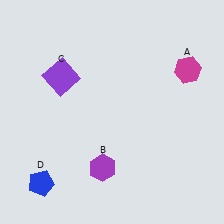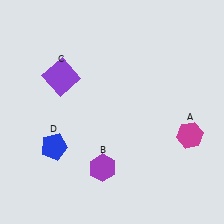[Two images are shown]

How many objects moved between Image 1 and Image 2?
2 objects moved between the two images.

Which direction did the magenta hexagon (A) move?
The magenta hexagon (A) moved down.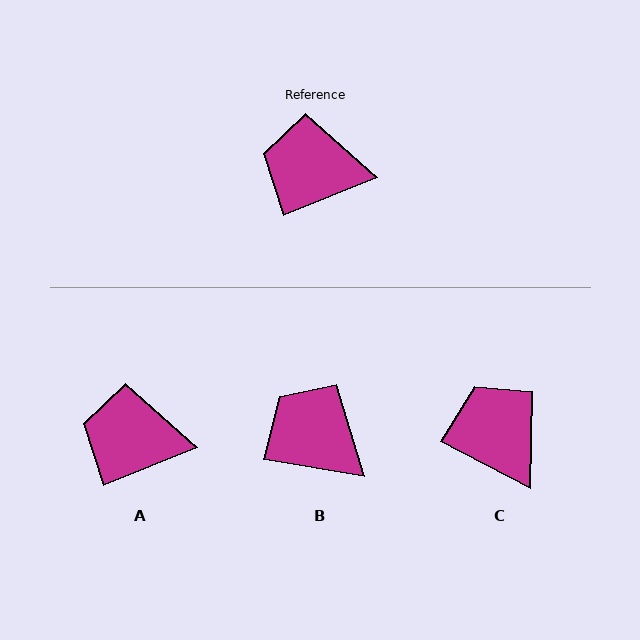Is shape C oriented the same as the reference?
No, it is off by about 50 degrees.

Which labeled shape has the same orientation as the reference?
A.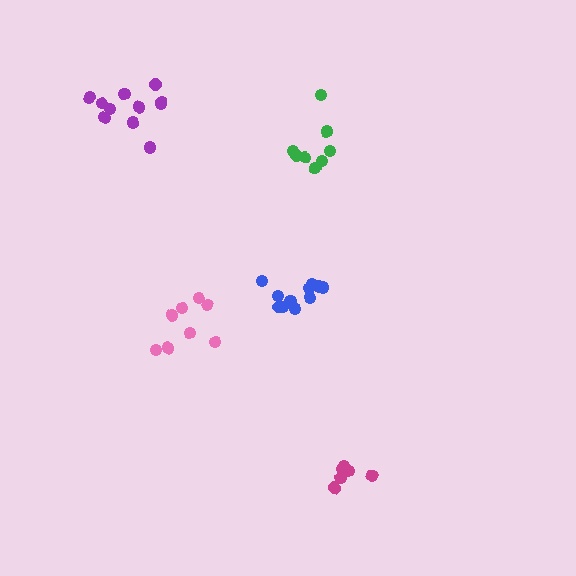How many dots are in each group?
Group 1: 8 dots, Group 2: 11 dots, Group 3: 11 dots, Group 4: 6 dots, Group 5: 8 dots (44 total).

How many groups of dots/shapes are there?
There are 5 groups.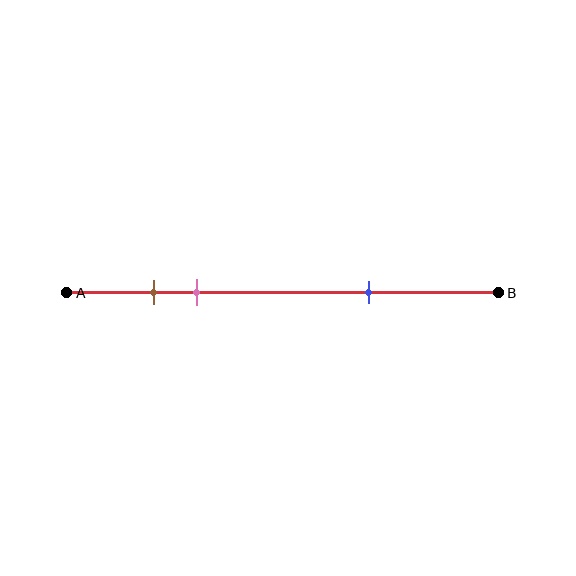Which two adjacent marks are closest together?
The brown and pink marks are the closest adjacent pair.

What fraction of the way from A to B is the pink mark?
The pink mark is approximately 30% (0.3) of the way from A to B.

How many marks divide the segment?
There are 3 marks dividing the segment.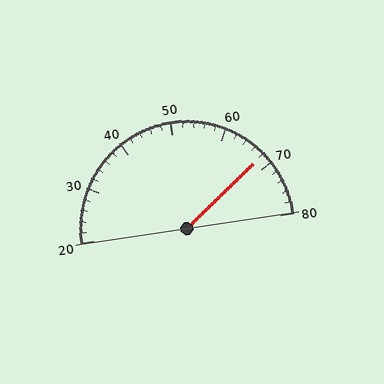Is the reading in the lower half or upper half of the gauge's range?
The reading is in the upper half of the range (20 to 80).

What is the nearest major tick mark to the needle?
The nearest major tick mark is 70.